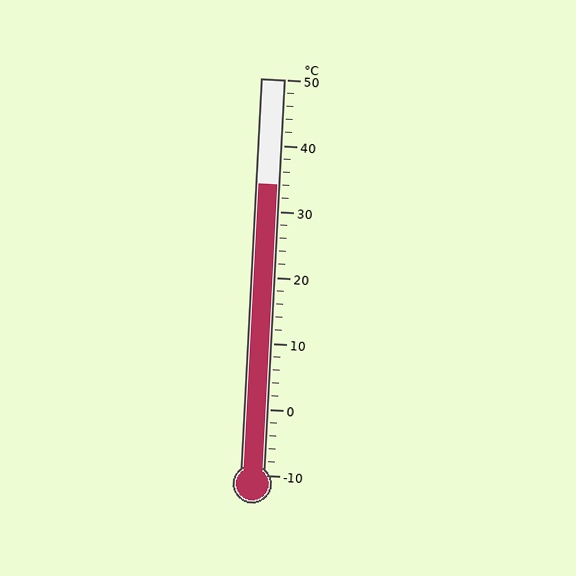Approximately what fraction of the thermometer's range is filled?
The thermometer is filled to approximately 75% of its range.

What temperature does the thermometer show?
The thermometer shows approximately 34°C.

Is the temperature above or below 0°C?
The temperature is above 0°C.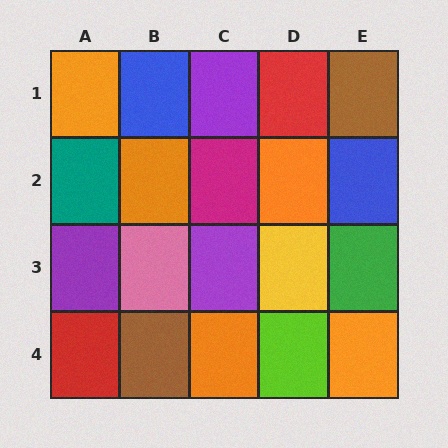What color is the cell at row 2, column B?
Orange.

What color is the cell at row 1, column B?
Blue.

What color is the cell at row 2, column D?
Orange.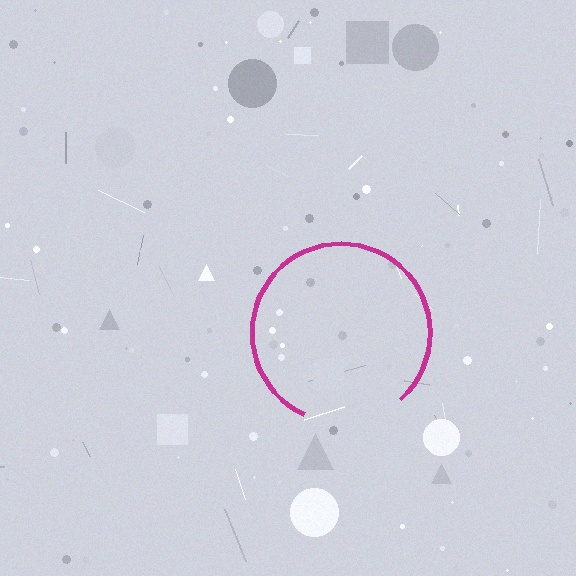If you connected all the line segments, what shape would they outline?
They would outline a circle.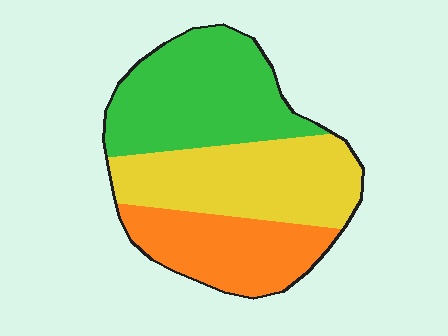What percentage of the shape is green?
Green covers about 40% of the shape.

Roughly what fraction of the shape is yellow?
Yellow covers 36% of the shape.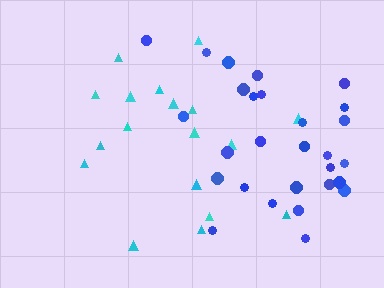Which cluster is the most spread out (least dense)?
Cyan.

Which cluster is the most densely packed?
Blue.